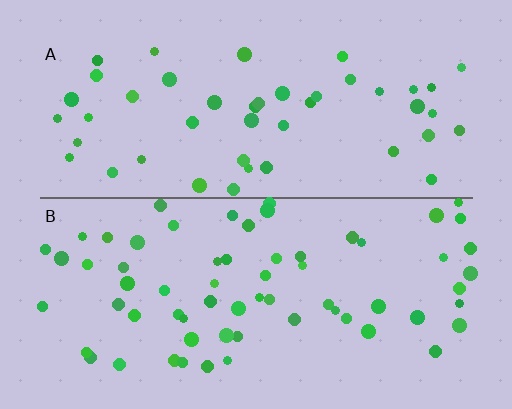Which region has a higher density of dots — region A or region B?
B (the bottom).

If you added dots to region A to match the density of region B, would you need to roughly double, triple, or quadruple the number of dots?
Approximately double.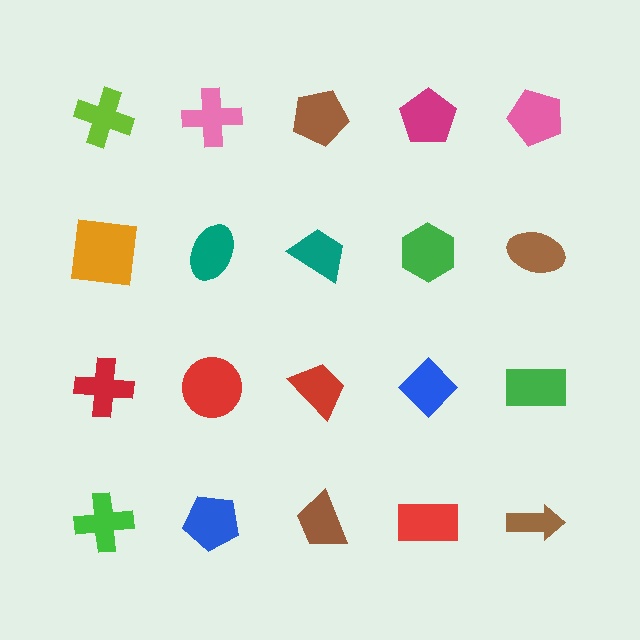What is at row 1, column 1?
A lime cross.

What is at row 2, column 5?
A brown ellipse.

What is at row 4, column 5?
A brown arrow.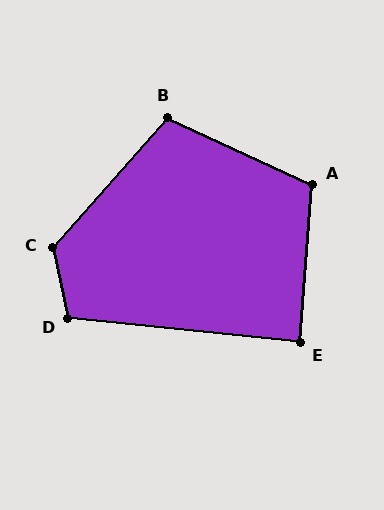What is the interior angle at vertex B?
Approximately 107 degrees (obtuse).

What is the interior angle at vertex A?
Approximately 110 degrees (obtuse).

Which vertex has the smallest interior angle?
E, at approximately 88 degrees.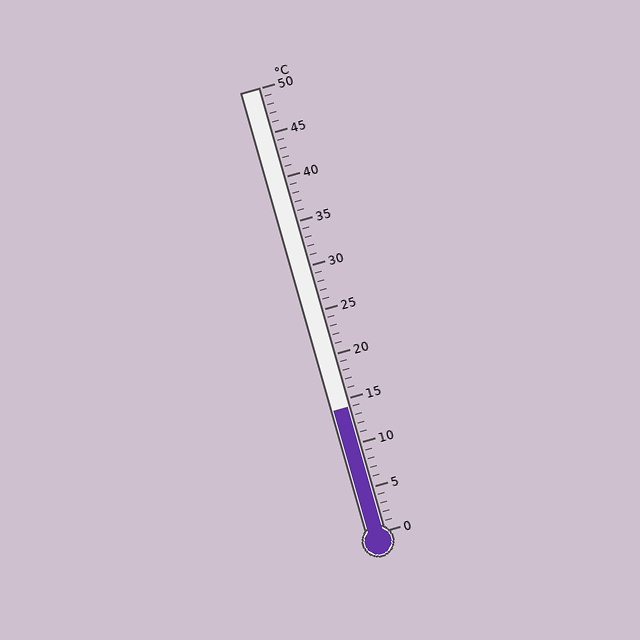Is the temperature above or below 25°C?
The temperature is below 25°C.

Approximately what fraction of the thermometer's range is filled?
The thermometer is filled to approximately 30% of its range.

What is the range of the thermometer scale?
The thermometer scale ranges from 0°C to 50°C.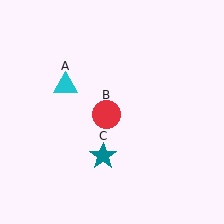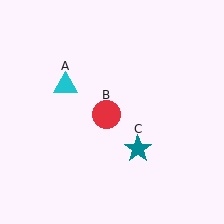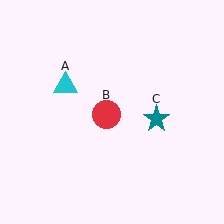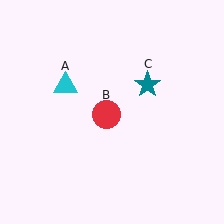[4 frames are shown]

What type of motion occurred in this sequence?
The teal star (object C) rotated counterclockwise around the center of the scene.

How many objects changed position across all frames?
1 object changed position: teal star (object C).